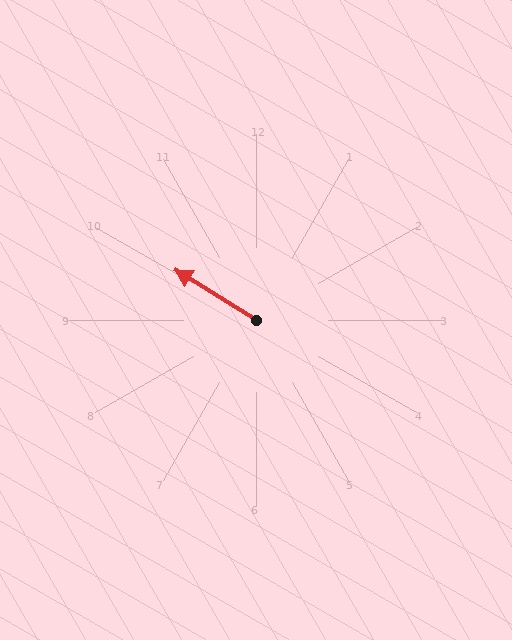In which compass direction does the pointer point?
Northwest.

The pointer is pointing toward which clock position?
Roughly 10 o'clock.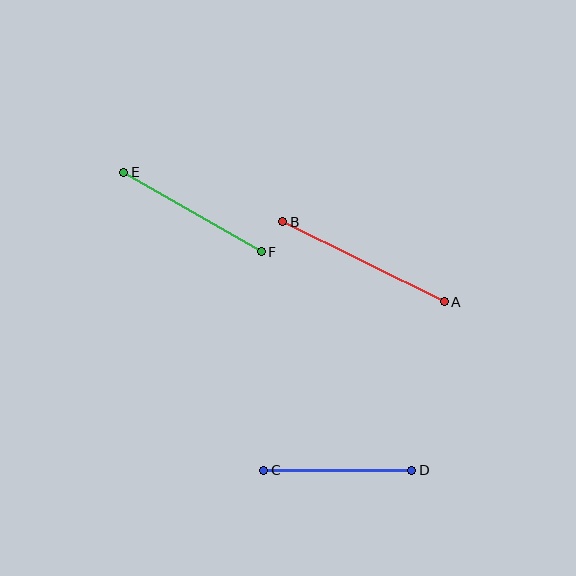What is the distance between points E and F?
The distance is approximately 159 pixels.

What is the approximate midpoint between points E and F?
The midpoint is at approximately (193, 212) pixels.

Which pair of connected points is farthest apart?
Points A and B are farthest apart.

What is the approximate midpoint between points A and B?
The midpoint is at approximately (364, 262) pixels.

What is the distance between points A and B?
The distance is approximately 180 pixels.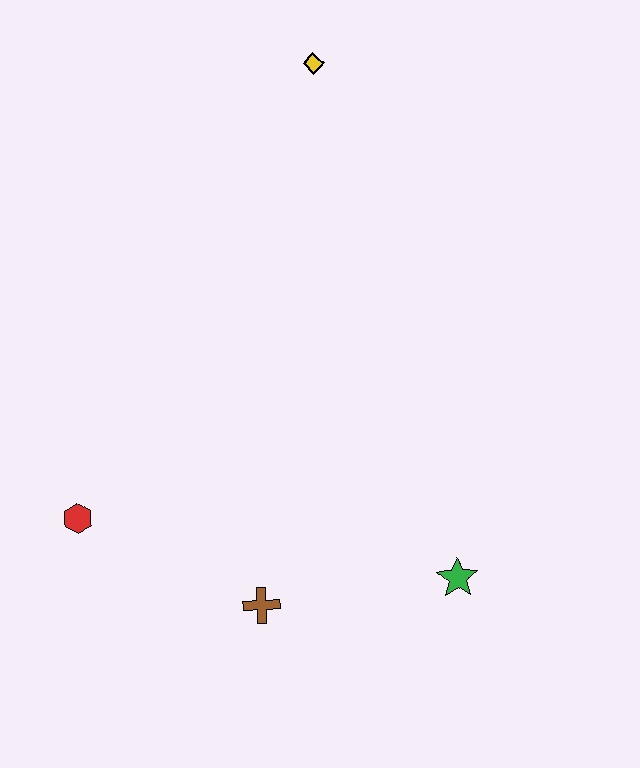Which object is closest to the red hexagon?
The brown cross is closest to the red hexagon.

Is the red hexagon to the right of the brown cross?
No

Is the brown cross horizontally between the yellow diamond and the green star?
No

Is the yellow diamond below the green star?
No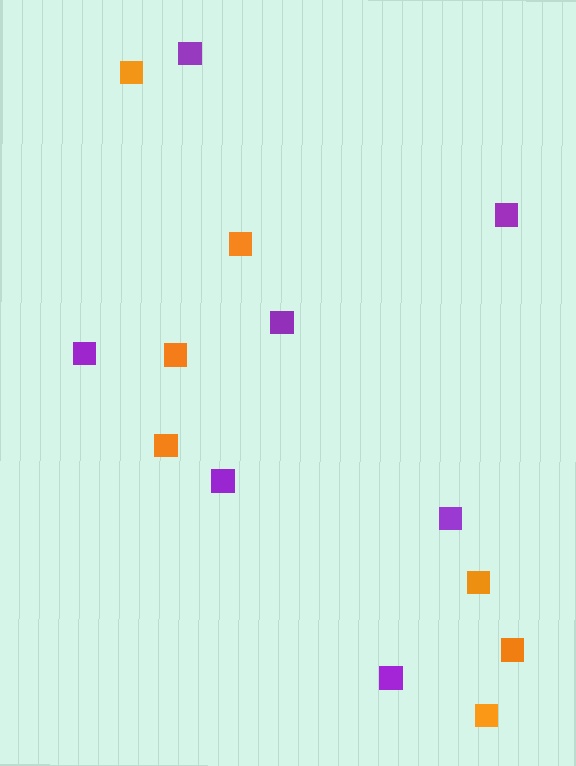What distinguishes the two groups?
There are 2 groups: one group of orange squares (7) and one group of purple squares (7).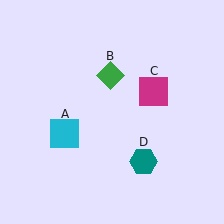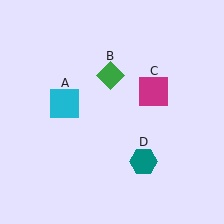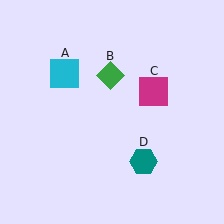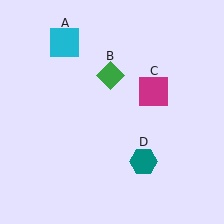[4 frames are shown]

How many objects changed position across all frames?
1 object changed position: cyan square (object A).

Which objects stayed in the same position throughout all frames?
Green diamond (object B) and magenta square (object C) and teal hexagon (object D) remained stationary.